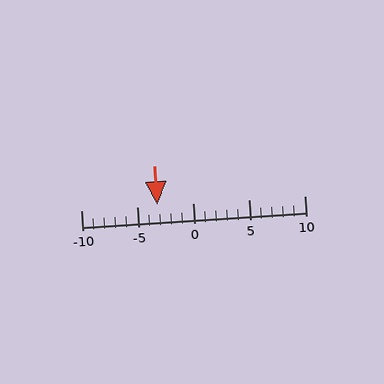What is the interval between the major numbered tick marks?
The major tick marks are spaced 5 units apart.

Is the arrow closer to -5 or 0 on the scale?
The arrow is closer to -5.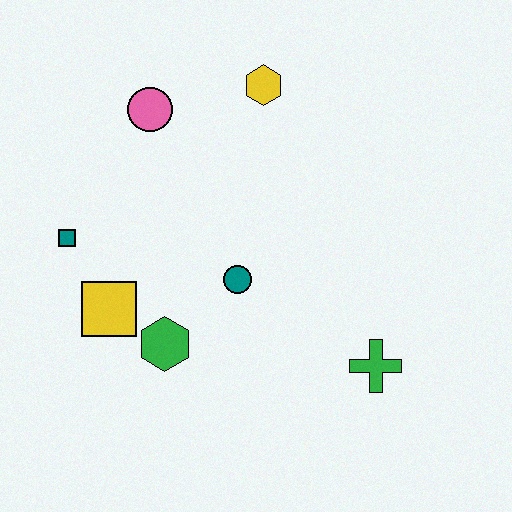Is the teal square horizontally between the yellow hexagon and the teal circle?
No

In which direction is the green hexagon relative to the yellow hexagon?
The green hexagon is below the yellow hexagon.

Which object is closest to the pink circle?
The yellow hexagon is closest to the pink circle.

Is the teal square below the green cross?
No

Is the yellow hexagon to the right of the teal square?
Yes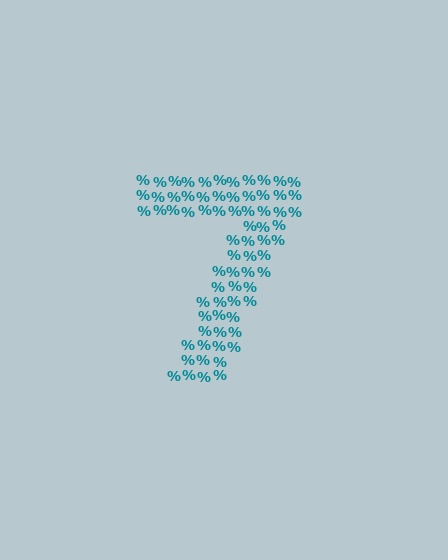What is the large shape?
The large shape is the digit 7.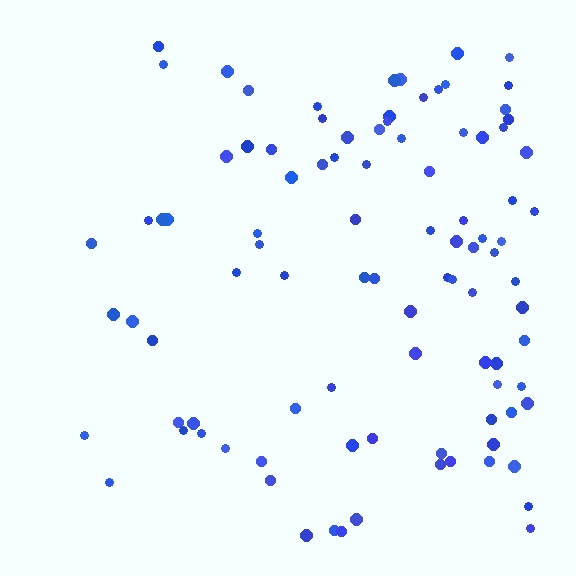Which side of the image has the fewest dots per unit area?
The left.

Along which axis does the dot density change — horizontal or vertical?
Horizontal.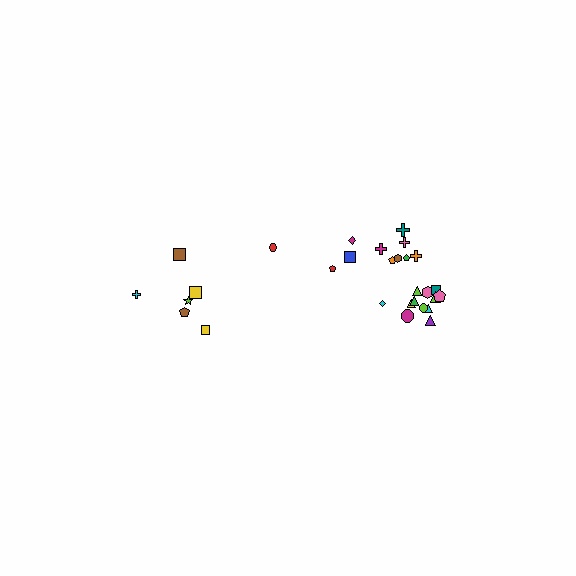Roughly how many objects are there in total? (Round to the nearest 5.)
Roughly 30 objects in total.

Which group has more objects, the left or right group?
The right group.